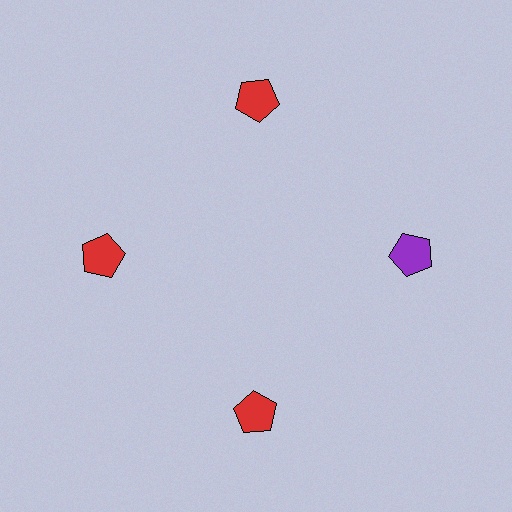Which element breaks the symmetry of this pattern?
The purple pentagon at roughly the 3 o'clock position breaks the symmetry. All other shapes are red pentagons.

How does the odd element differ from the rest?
It has a different color: purple instead of red.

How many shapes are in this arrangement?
There are 4 shapes arranged in a ring pattern.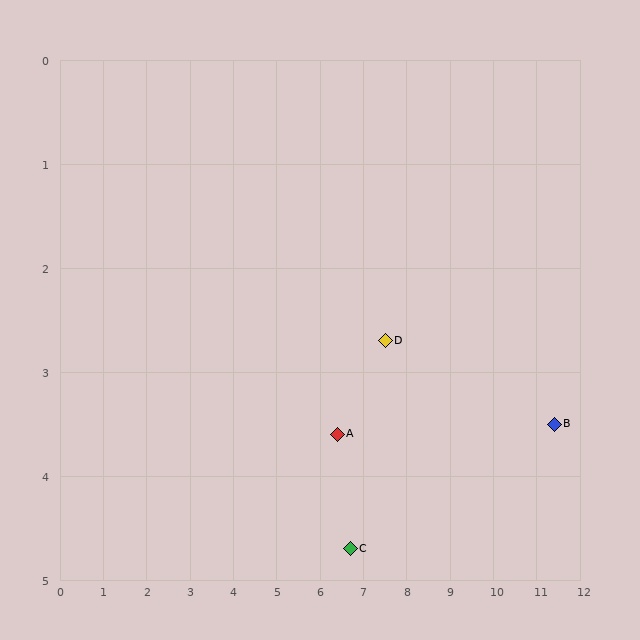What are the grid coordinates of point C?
Point C is at approximately (6.7, 4.7).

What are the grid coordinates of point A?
Point A is at approximately (6.4, 3.6).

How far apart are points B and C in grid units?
Points B and C are about 4.9 grid units apart.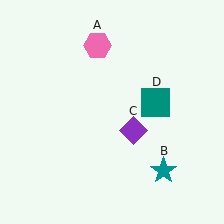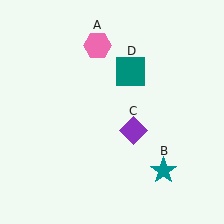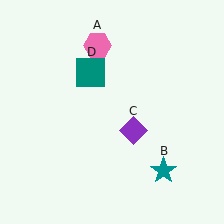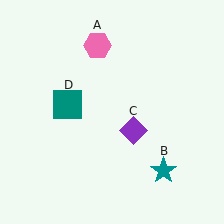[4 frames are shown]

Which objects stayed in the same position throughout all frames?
Pink hexagon (object A) and teal star (object B) and purple diamond (object C) remained stationary.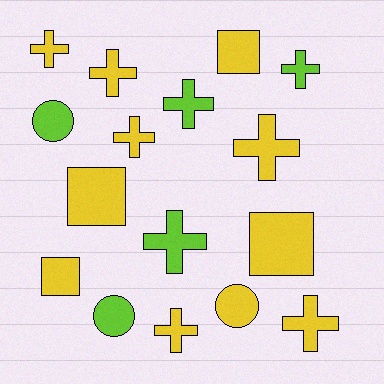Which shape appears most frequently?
Cross, with 9 objects.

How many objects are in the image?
There are 16 objects.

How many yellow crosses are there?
There are 6 yellow crosses.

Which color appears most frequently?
Yellow, with 11 objects.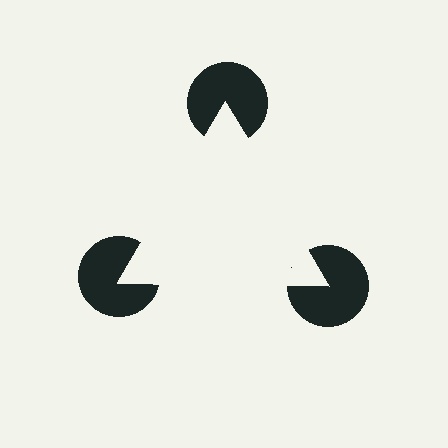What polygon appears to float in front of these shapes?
An illusory triangle — its edges are inferred from the aligned wedge cuts in the pac-man discs, not physically drawn.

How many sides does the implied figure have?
3 sides.